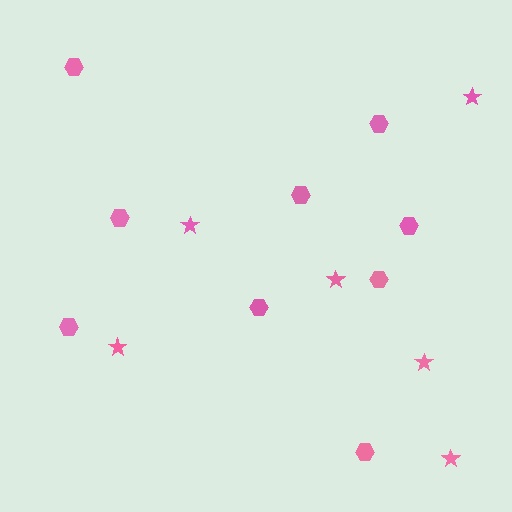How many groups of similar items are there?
There are 2 groups: one group of stars (6) and one group of hexagons (9).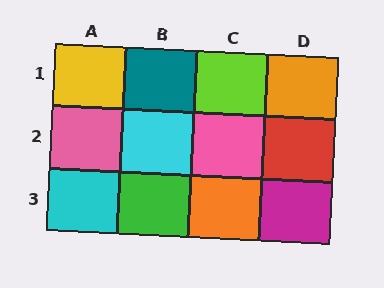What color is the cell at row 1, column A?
Yellow.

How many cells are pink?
2 cells are pink.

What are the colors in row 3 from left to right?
Cyan, green, orange, magenta.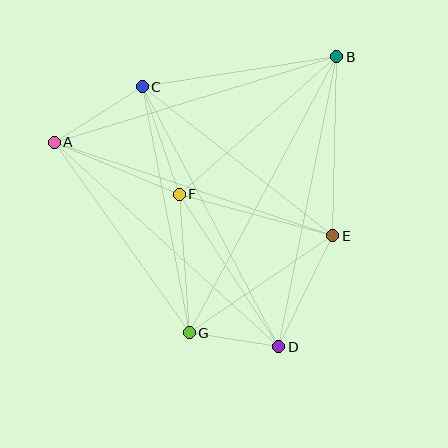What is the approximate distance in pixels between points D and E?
The distance between D and E is approximately 124 pixels.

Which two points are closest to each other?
Points D and G are closest to each other.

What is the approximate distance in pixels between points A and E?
The distance between A and E is approximately 294 pixels.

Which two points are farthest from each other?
Points B and G are farthest from each other.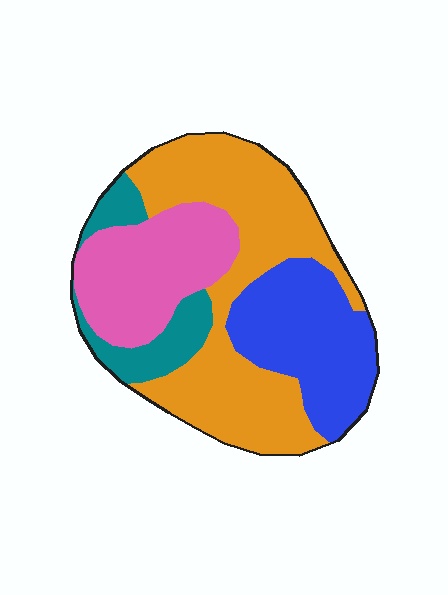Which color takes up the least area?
Teal, at roughly 10%.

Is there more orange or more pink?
Orange.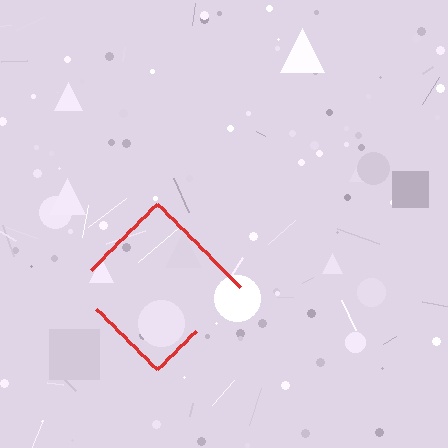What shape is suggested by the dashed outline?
The dashed outline suggests a diamond.